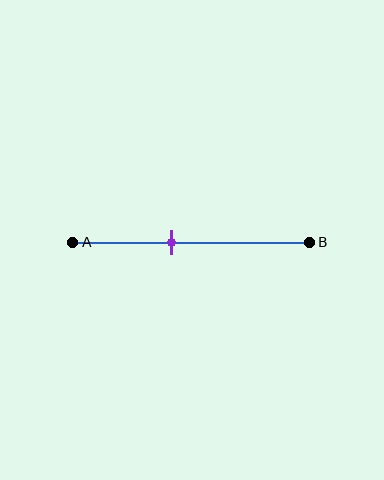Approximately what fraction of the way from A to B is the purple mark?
The purple mark is approximately 40% of the way from A to B.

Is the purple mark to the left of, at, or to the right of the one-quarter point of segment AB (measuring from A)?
The purple mark is to the right of the one-quarter point of segment AB.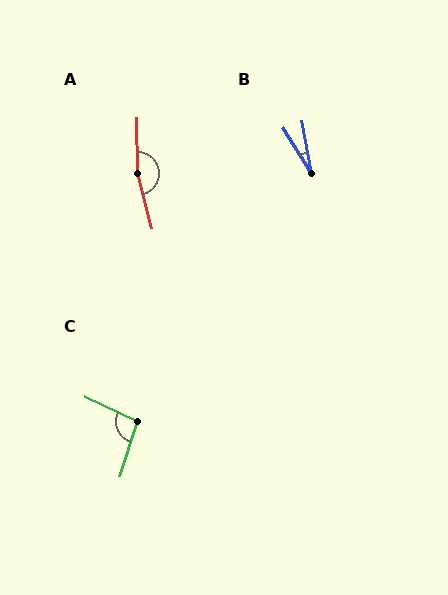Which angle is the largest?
A, at approximately 167 degrees.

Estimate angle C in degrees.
Approximately 98 degrees.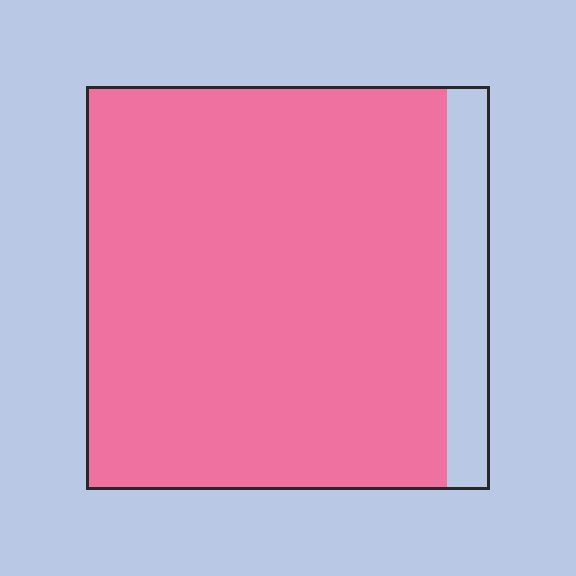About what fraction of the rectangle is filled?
About nine tenths (9/10).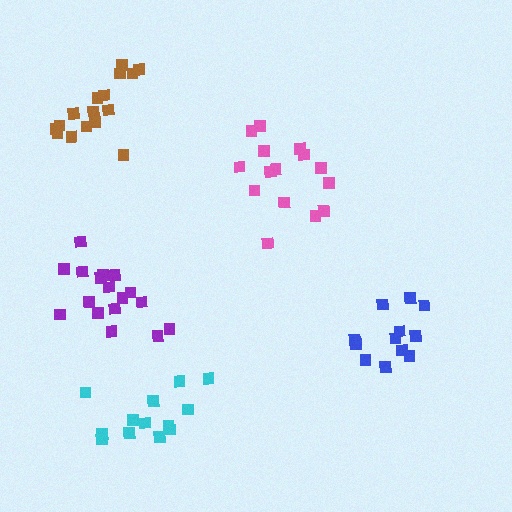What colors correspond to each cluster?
The clusters are colored: purple, pink, brown, blue, cyan.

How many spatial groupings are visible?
There are 5 spatial groupings.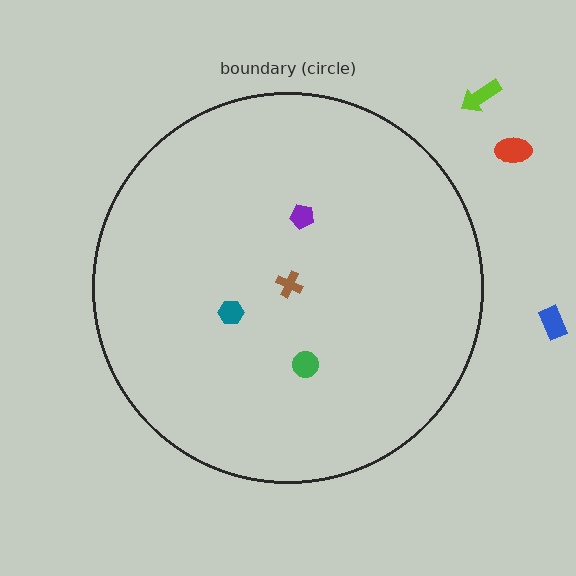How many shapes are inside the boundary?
4 inside, 3 outside.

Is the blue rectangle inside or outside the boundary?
Outside.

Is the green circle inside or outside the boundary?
Inside.